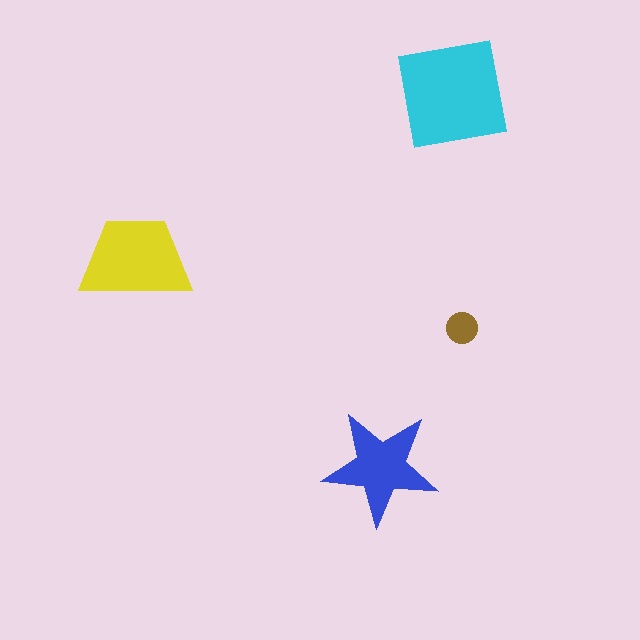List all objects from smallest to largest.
The brown circle, the blue star, the yellow trapezoid, the cyan square.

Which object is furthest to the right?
The brown circle is rightmost.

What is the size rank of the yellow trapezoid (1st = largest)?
2nd.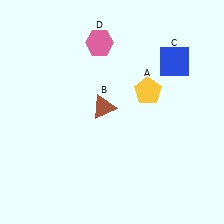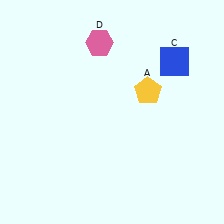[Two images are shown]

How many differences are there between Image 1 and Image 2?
There is 1 difference between the two images.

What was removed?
The brown triangle (B) was removed in Image 2.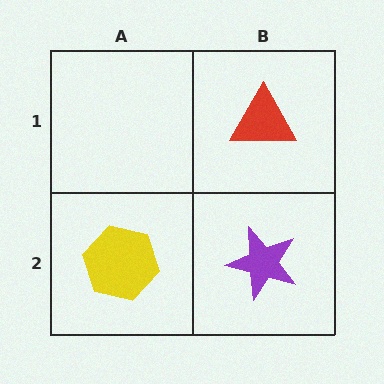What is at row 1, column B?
A red triangle.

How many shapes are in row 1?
1 shape.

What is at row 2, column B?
A purple star.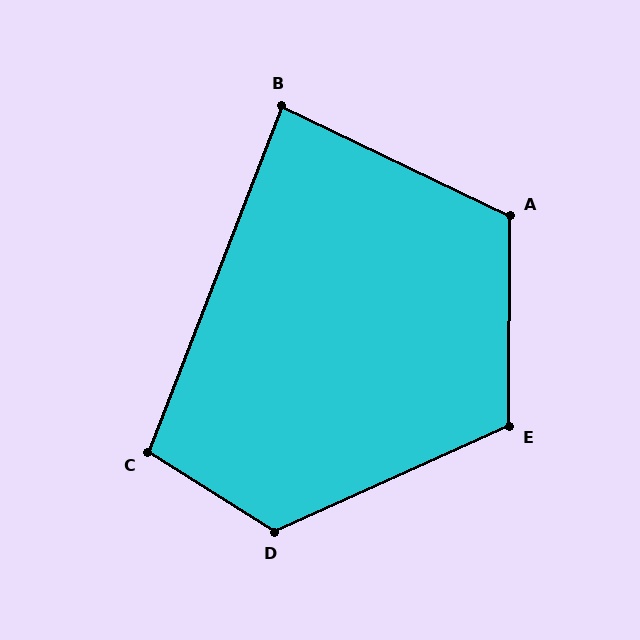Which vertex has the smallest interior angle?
B, at approximately 86 degrees.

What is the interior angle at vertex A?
Approximately 115 degrees (obtuse).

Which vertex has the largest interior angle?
D, at approximately 123 degrees.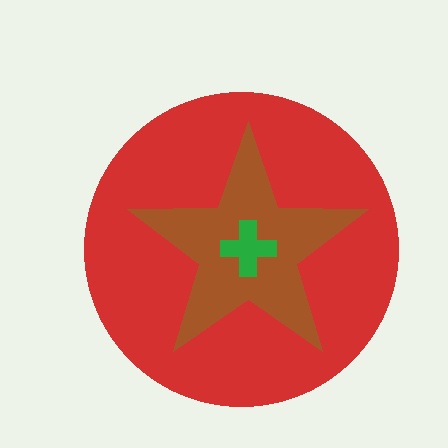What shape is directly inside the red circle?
The brown star.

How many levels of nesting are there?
3.